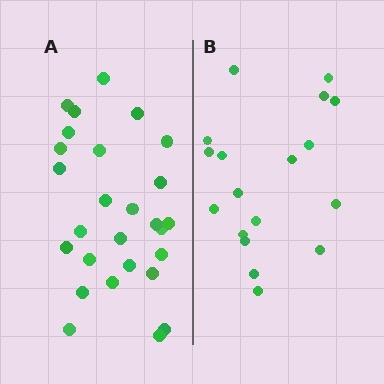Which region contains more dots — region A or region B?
Region A (the left region) has more dots.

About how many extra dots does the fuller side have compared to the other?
Region A has roughly 8 or so more dots than region B.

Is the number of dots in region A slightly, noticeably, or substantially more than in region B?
Region A has substantially more. The ratio is roughly 1.5 to 1.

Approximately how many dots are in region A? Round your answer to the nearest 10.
About 30 dots. (The exact count is 27, which rounds to 30.)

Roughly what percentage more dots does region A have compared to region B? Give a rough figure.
About 50% more.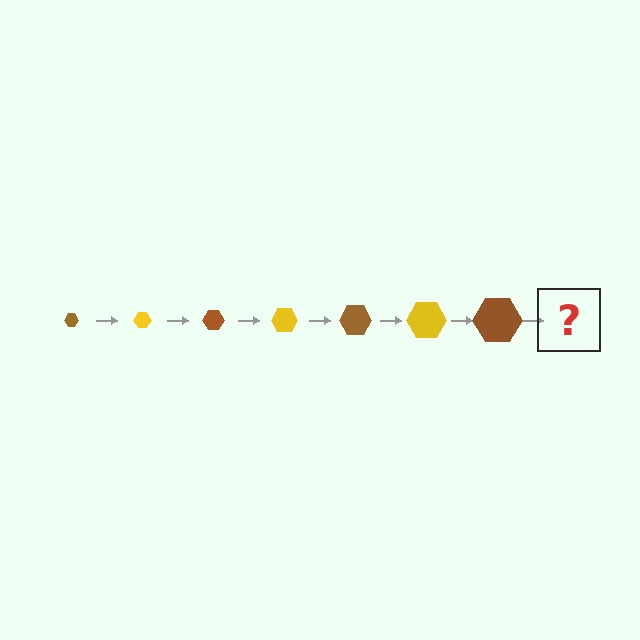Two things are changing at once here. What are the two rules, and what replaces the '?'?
The two rules are that the hexagon grows larger each step and the color cycles through brown and yellow. The '?' should be a yellow hexagon, larger than the previous one.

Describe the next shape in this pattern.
It should be a yellow hexagon, larger than the previous one.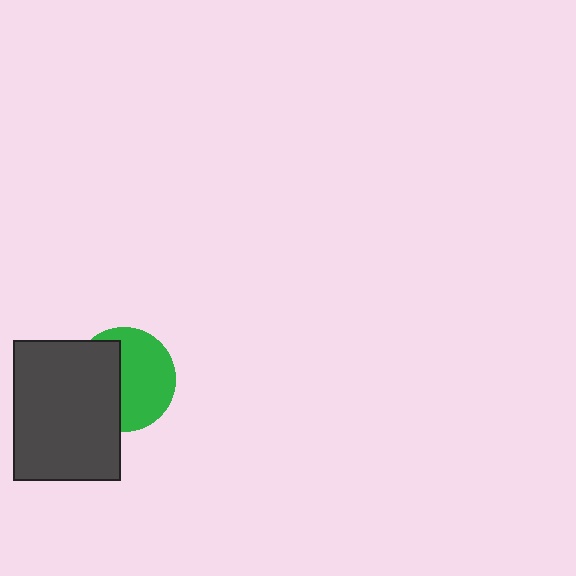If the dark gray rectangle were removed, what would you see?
You would see the complete green circle.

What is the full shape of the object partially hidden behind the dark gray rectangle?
The partially hidden object is a green circle.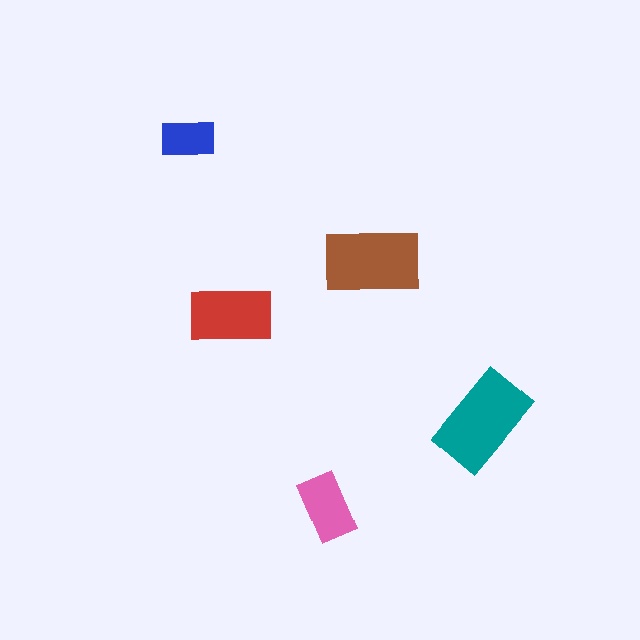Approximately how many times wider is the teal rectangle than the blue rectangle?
About 2 times wider.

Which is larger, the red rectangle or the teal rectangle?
The teal one.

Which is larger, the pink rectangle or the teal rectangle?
The teal one.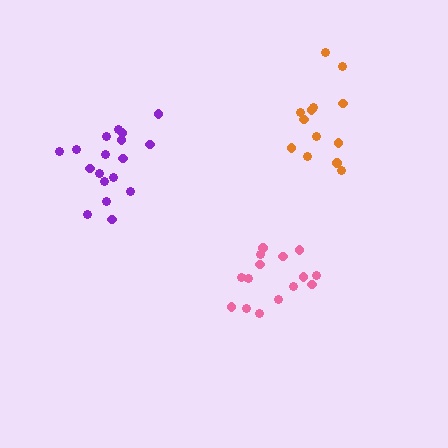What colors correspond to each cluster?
The clusters are colored: pink, purple, orange.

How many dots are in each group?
Group 1: 15 dots, Group 2: 18 dots, Group 3: 13 dots (46 total).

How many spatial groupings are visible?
There are 3 spatial groupings.